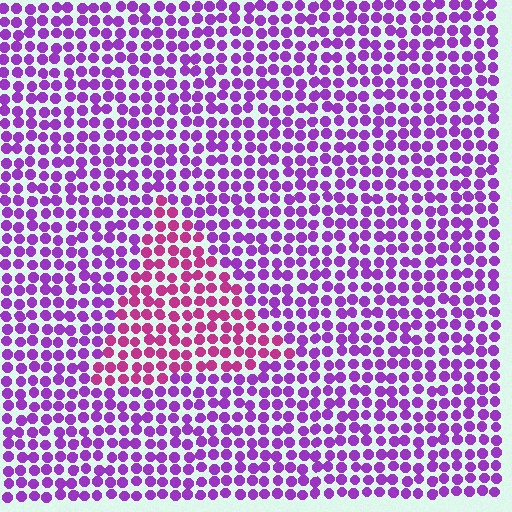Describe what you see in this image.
The image is filled with small purple elements in a uniform arrangement. A triangle-shaped region is visible where the elements are tinted to a slightly different hue, forming a subtle color boundary.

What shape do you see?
I see a triangle.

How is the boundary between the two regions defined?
The boundary is defined purely by a slight shift in hue (about 39 degrees). Spacing, size, and orientation are identical on both sides.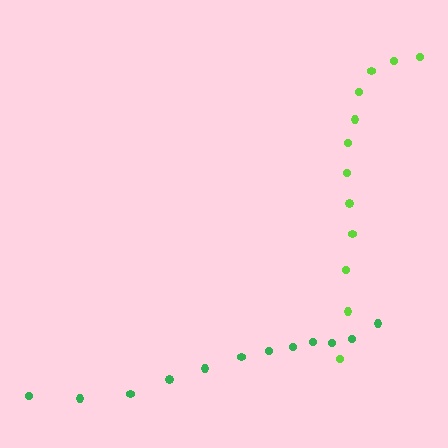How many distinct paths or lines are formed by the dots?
There are 2 distinct paths.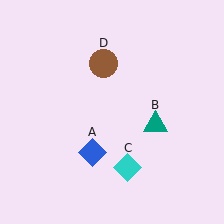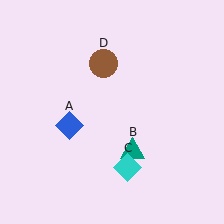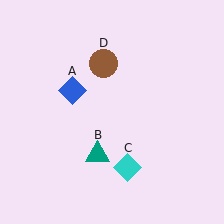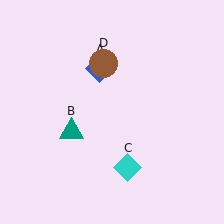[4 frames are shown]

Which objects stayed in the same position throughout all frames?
Cyan diamond (object C) and brown circle (object D) remained stationary.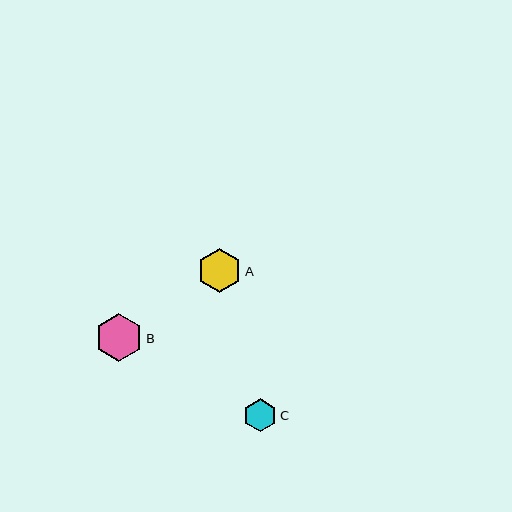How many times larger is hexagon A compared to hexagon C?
Hexagon A is approximately 1.3 times the size of hexagon C.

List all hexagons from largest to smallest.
From largest to smallest: B, A, C.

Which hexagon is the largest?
Hexagon B is the largest with a size of approximately 48 pixels.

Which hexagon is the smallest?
Hexagon C is the smallest with a size of approximately 33 pixels.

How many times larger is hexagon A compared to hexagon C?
Hexagon A is approximately 1.3 times the size of hexagon C.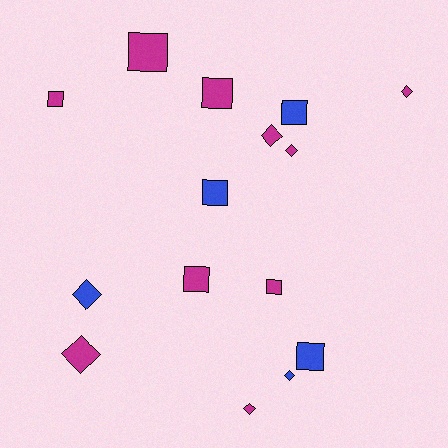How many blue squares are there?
There are 3 blue squares.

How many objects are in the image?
There are 15 objects.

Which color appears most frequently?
Magenta, with 10 objects.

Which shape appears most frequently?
Square, with 8 objects.